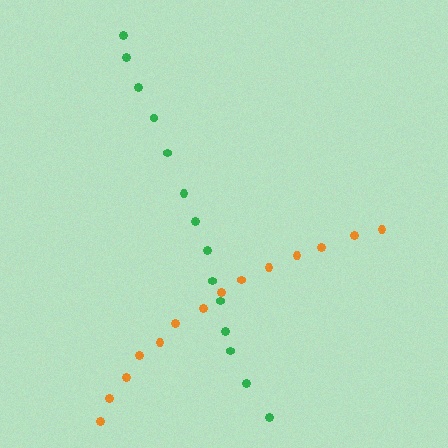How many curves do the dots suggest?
There are 2 distinct paths.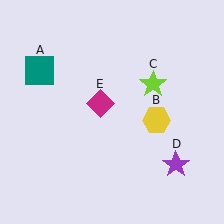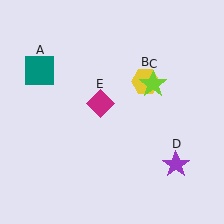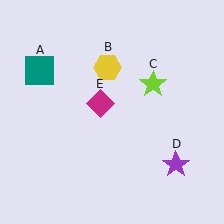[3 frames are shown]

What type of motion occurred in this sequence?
The yellow hexagon (object B) rotated counterclockwise around the center of the scene.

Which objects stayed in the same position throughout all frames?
Teal square (object A) and lime star (object C) and purple star (object D) and magenta diamond (object E) remained stationary.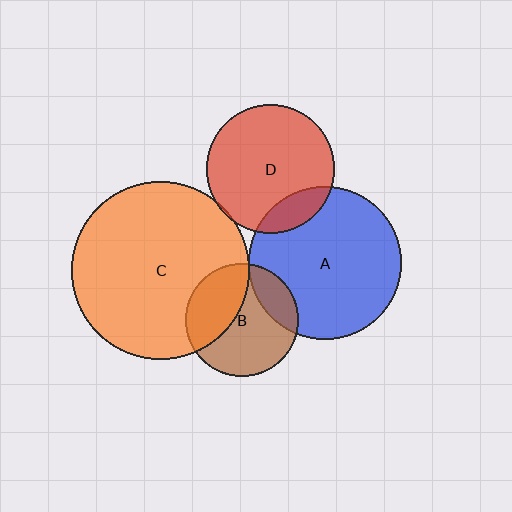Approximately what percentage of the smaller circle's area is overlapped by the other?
Approximately 15%.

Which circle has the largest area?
Circle C (orange).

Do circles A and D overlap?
Yes.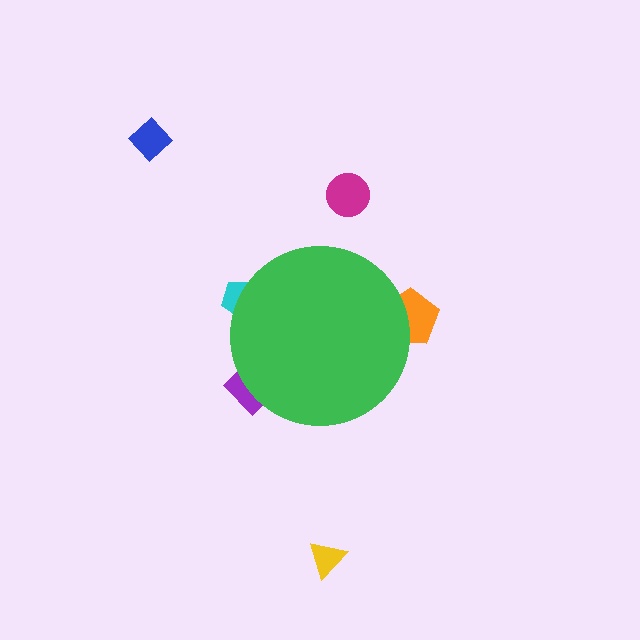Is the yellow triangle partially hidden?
No, the yellow triangle is fully visible.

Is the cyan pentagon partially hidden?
Yes, the cyan pentagon is partially hidden behind the green circle.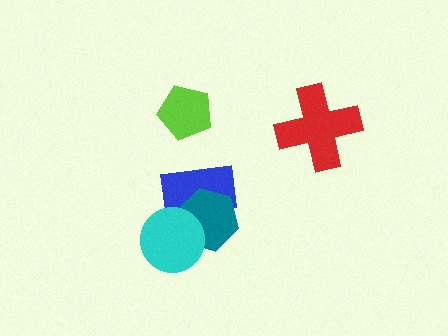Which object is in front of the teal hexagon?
The cyan circle is in front of the teal hexagon.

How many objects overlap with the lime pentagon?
0 objects overlap with the lime pentagon.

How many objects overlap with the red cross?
0 objects overlap with the red cross.